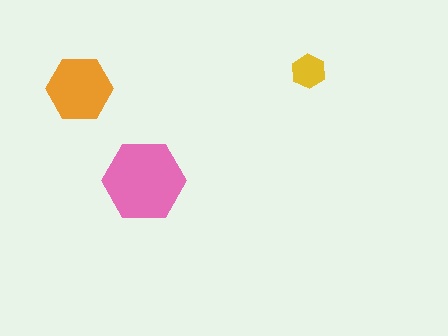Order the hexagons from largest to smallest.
the pink one, the orange one, the yellow one.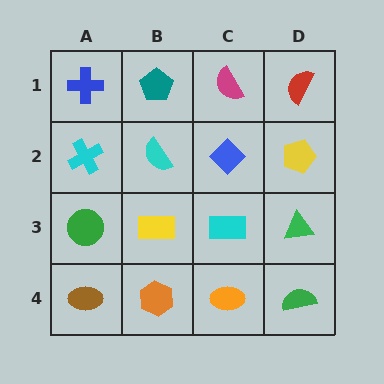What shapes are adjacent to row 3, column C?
A blue diamond (row 2, column C), an orange ellipse (row 4, column C), a yellow rectangle (row 3, column B), a green triangle (row 3, column D).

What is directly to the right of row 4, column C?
A green semicircle.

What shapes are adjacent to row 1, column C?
A blue diamond (row 2, column C), a teal pentagon (row 1, column B), a red semicircle (row 1, column D).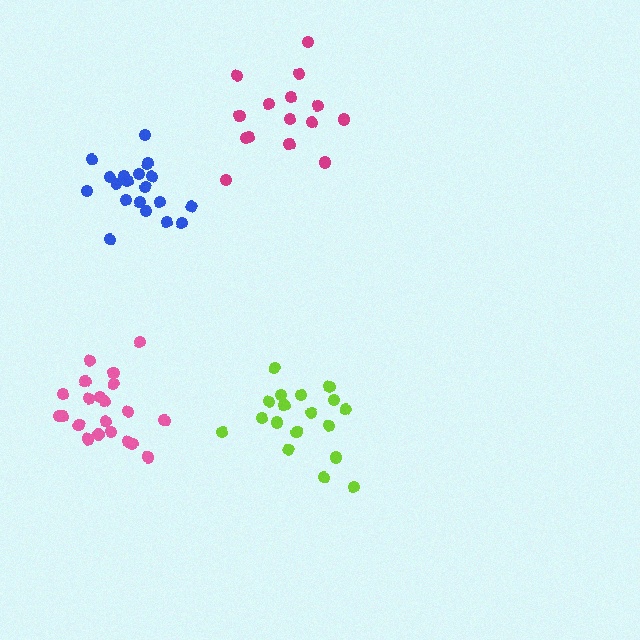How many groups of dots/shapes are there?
There are 4 groups.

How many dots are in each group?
Group 1: 18 dots, Group 2: 20 dots, Group 3: 21 dots, Group 4: 15 dots (74 total).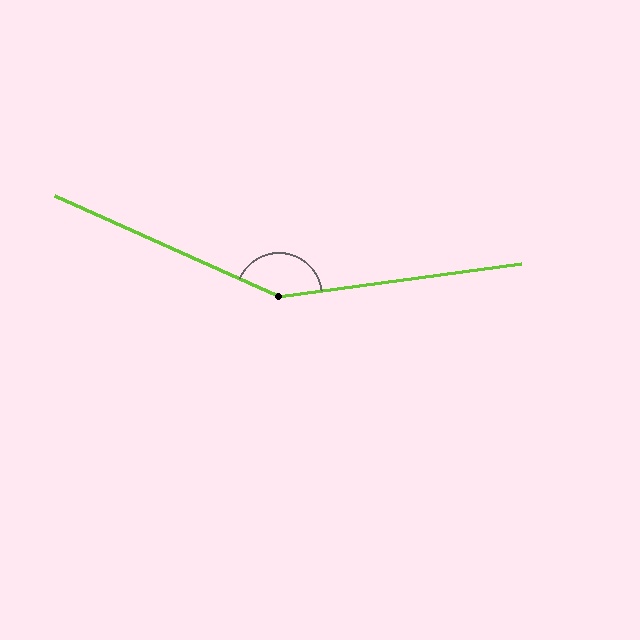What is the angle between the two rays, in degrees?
Approximately 148 degrees.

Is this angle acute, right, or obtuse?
It is obtuse.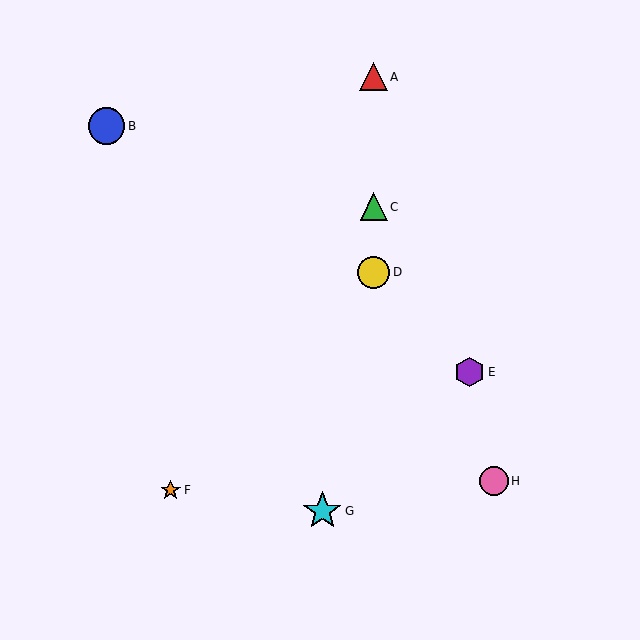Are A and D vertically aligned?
Yes, both are at x≈374.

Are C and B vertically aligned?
No, C is at x≈374 and B is at x≈106.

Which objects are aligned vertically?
Objects A, C, D are aligned vertically.